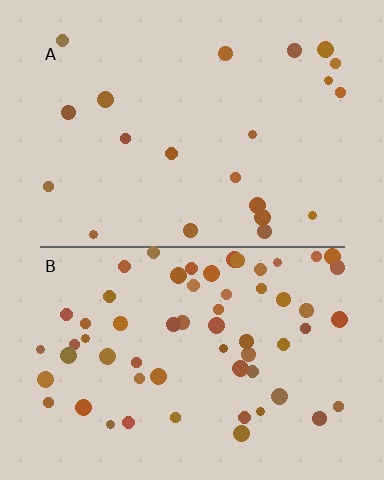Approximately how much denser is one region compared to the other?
Approximately 2.8× — region B over region A.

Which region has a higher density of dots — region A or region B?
B (the bottom).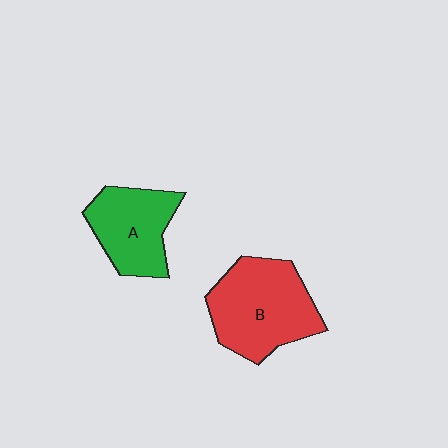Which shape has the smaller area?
Shape A (green).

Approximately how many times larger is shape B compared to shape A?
Approximately 1.4 times.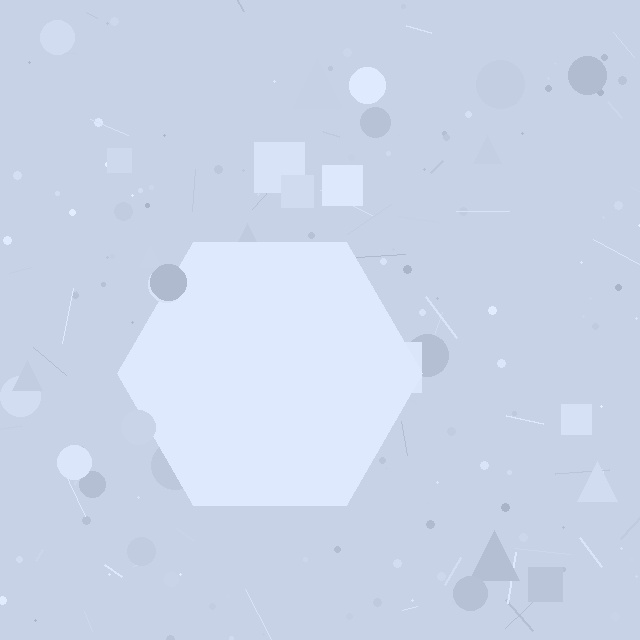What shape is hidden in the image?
A hexagon is hidden in the image.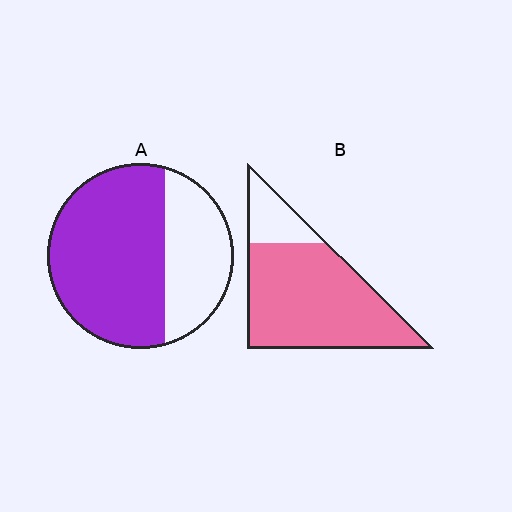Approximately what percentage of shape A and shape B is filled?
A is approximately 65% and B is approximately 80%.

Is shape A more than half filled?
Yes.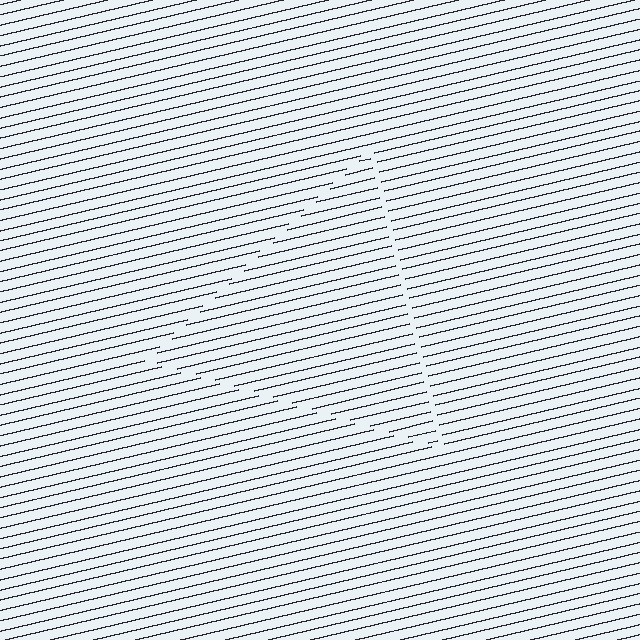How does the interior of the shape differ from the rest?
The interior of the shape contains the same grating, shifted by half a period — the contour is defined by the phase discontinuity where line-ends from the inner and outer gratings abut.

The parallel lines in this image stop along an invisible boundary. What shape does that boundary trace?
An illusory triangle. The interior of the shape contains the same grating, shifted by half a period — the contour is defined by the phase discontinuity where line-ends from the inner and outer gratings abut.